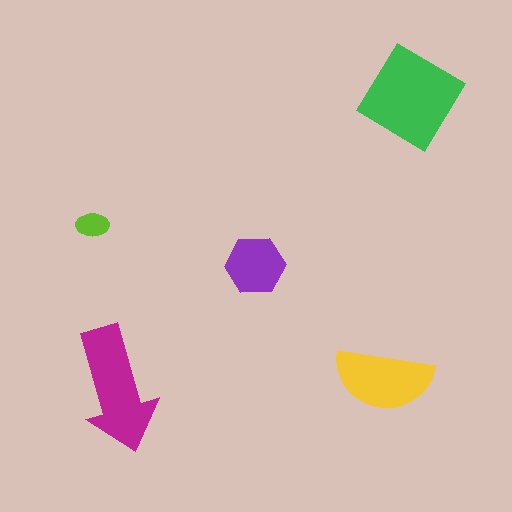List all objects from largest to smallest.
The green diamond, the magenta arrow, the yellow semicircle, the purple hexagon, the lime ellipse.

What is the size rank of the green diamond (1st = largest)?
1st.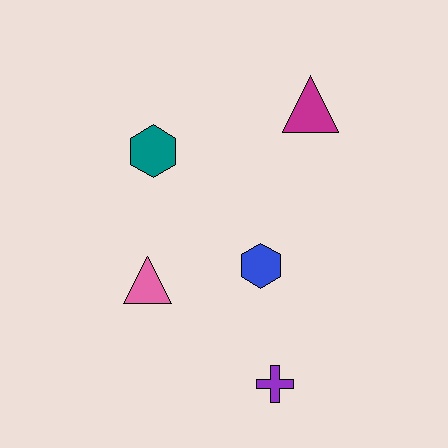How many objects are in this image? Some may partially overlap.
There are 5 objects.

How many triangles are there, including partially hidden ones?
There are 2 triangles.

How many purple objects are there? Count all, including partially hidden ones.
There is 1 purple object.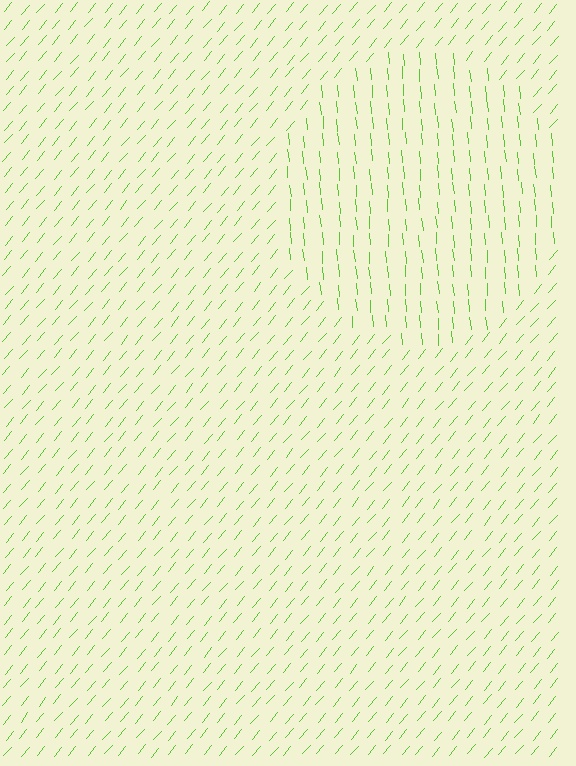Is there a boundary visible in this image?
Yes, there is a texture boundary formed by a change in line orientation.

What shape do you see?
I see a circle.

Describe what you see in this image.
The image is filled with small lime line segments. A circle region in the image has lines oriented differently from the surrounding lines, creating a visible texture boundary.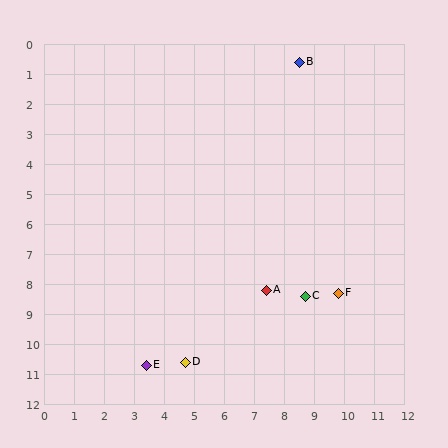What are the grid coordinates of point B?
Point B is at approximately (8.5, 0.6).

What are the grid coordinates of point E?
Point E is at approximately (3.4, 10.7).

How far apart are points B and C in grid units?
Points B and C are about 7.8 grid units apart.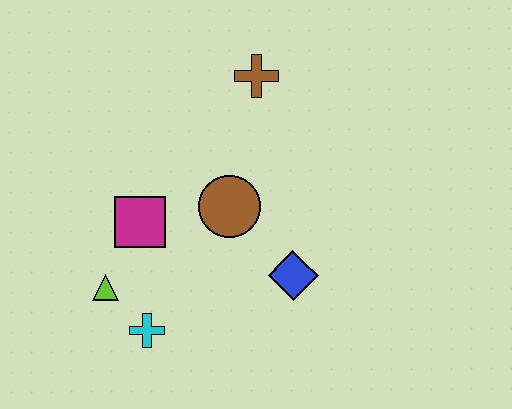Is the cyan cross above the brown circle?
No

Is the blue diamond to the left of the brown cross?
No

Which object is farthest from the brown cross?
The cyan cross is farthest from the brown cross.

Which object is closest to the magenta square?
The lime triangle is closest to the magenta square.